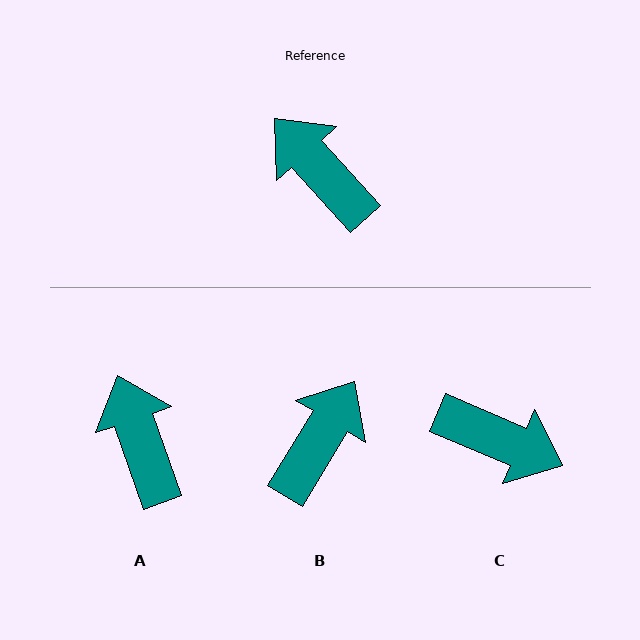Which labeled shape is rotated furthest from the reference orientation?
C, about 155 degrees away.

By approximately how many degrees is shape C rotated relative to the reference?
Approximately 155 degrees clockwise.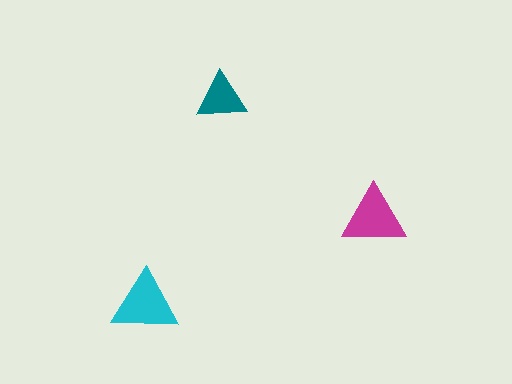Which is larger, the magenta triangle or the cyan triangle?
The cyan one.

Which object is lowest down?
The cyan triangle is bottommost.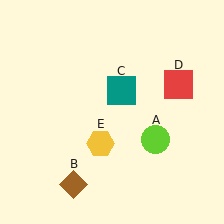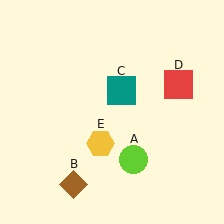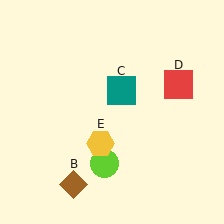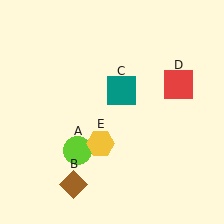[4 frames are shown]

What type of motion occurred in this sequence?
The lime circle (object A) rotated clockwise around the center of the scene.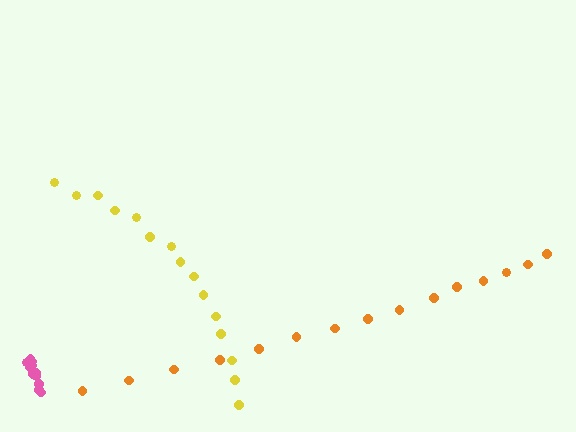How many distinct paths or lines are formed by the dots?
There are 3 distinct paths.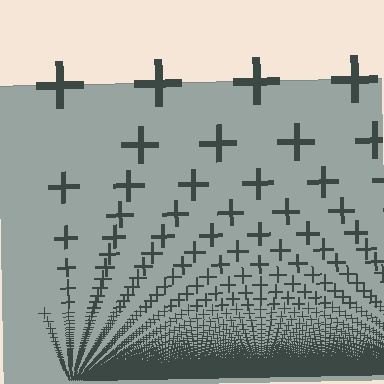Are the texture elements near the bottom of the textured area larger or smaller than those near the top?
Smaller. The gradient is inverted — elements near the bottom are smaller and denser.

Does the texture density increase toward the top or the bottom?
Density increases toward the bottom.